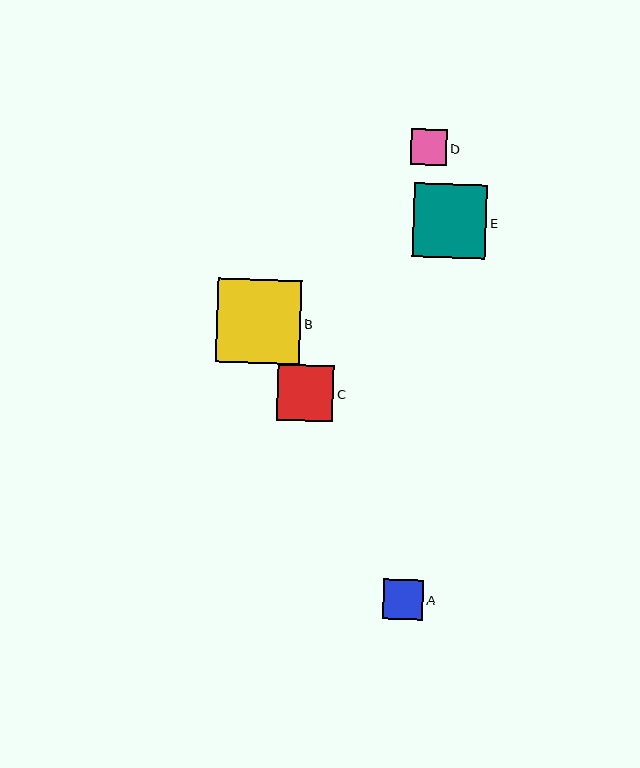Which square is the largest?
Square B is the largest with a size of approximately 84 pixels.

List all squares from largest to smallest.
From largest to smallest: B, E, C, A, D.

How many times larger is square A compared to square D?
Square A is approximately 1.1 times the size of square D.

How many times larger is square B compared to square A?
Square B is approximately 2.1 times the size of square A.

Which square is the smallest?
Square D is the smallest with a size of approximately 36 pixels.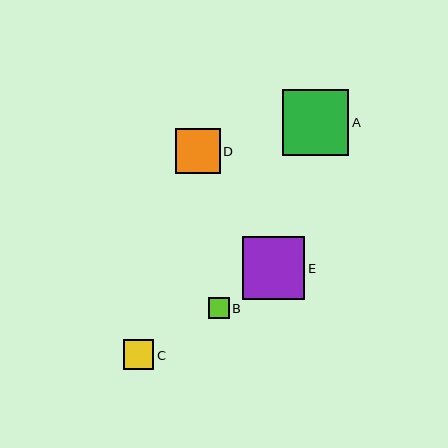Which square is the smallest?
Square B is the smallest with a size of approximately 21 pixels.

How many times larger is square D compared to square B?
Square D is approximately 2.1 times the size of square B.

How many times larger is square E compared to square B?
Square E is approximately 3.0 times the size of square B.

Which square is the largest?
Square A is the largest with a size of approximately 66 pixels.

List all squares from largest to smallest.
From largest to smallest: A, E, D, C, B.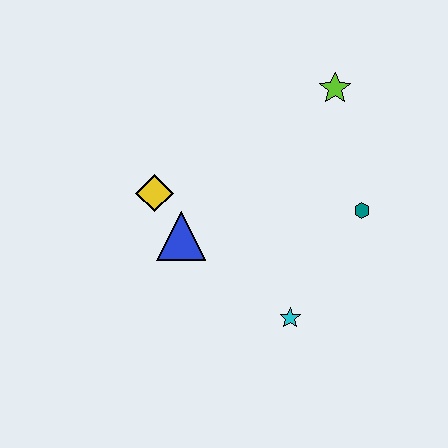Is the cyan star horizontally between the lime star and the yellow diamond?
Yes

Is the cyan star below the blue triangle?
Yes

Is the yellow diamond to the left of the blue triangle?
Yes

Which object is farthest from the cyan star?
The lime star is farthest from the cyan star.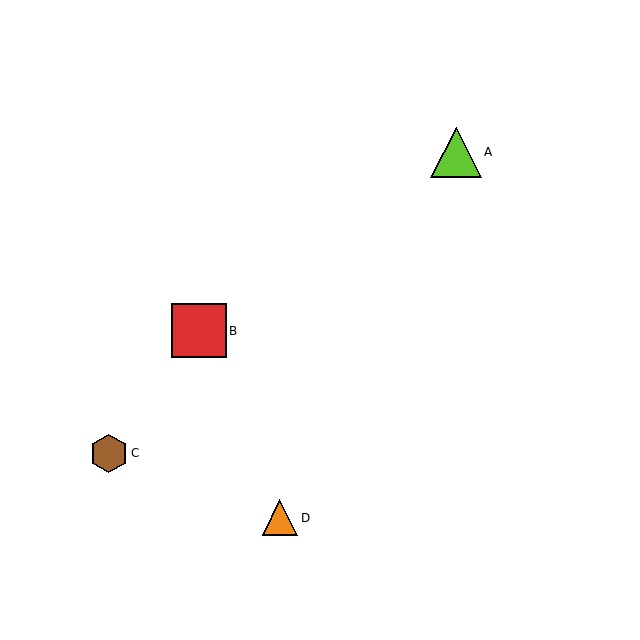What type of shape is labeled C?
Shape C is a brown hexagon.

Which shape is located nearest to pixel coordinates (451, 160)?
The lime triangle (labeled A) at (456, 153) is nearest to that location.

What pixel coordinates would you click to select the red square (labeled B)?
Click at (199, 331) to select the red square B.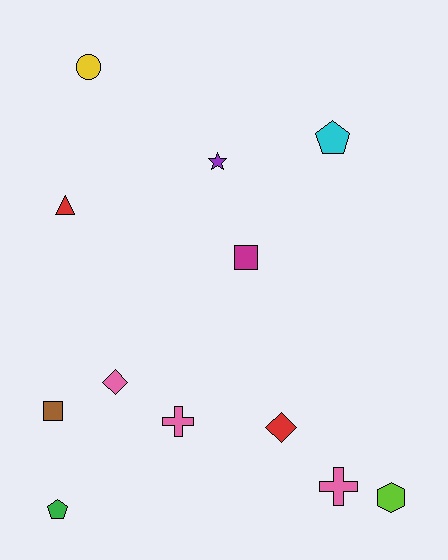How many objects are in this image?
There are 12 objects.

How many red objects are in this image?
There are 2 red objects.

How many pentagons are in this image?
There are 2 pentagons.